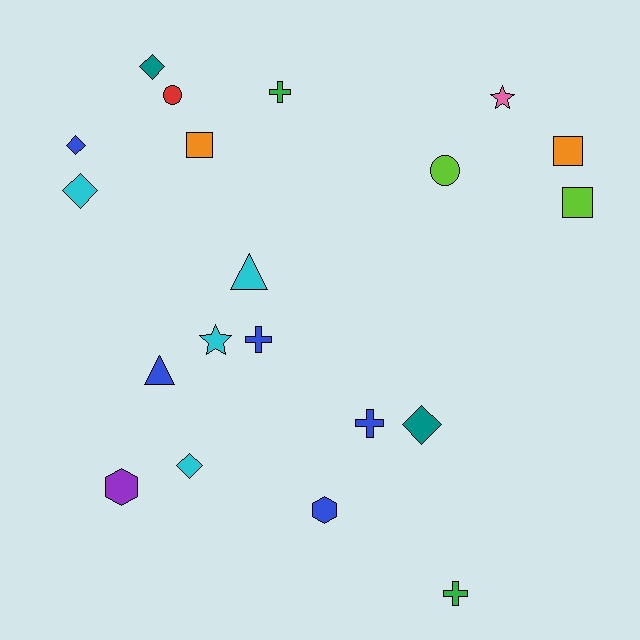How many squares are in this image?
There are 3 squares.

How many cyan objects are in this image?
There are 4 cyan objects.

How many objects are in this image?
There are 20 objects.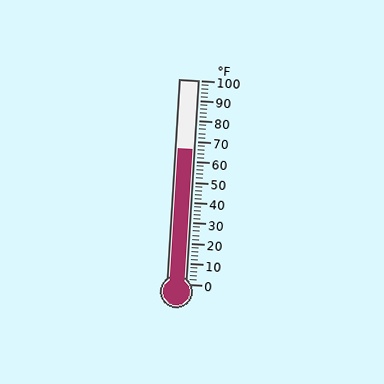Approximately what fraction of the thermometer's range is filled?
The thermometer is filled to approximately 65% of its range.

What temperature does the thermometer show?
The thermometer shows approximately 66°F.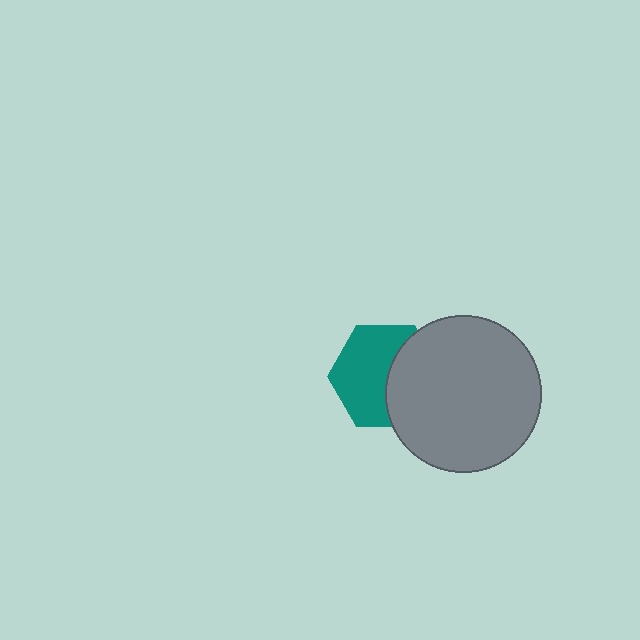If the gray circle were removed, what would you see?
You would see the complete teal hexagon.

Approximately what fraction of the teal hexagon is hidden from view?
Roughly 41% of the teal hexagon is hidden behind the gray circle.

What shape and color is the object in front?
The object in front is a gray circle.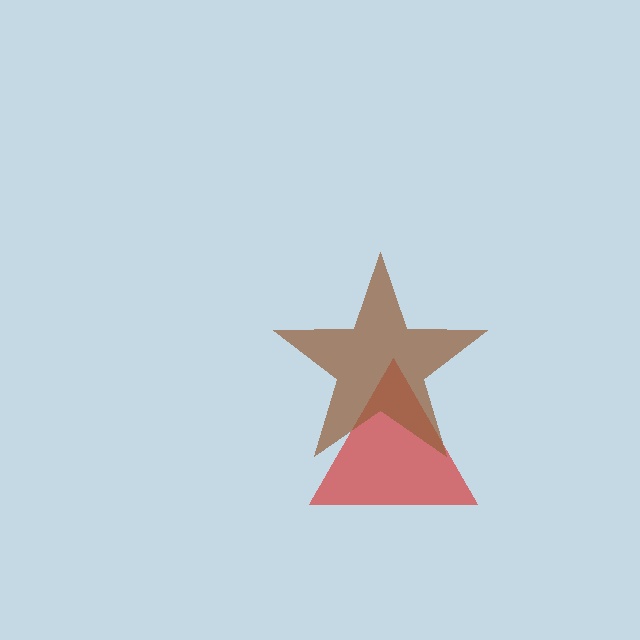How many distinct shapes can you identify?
There are 2 distinct shapes: a red triangle, a brown star.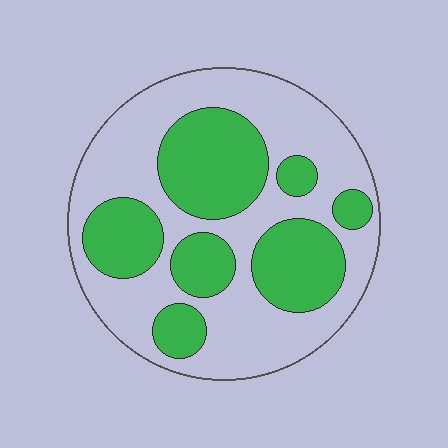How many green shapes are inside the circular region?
7.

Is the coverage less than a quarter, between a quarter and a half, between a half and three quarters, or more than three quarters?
Between a quarter and a half.